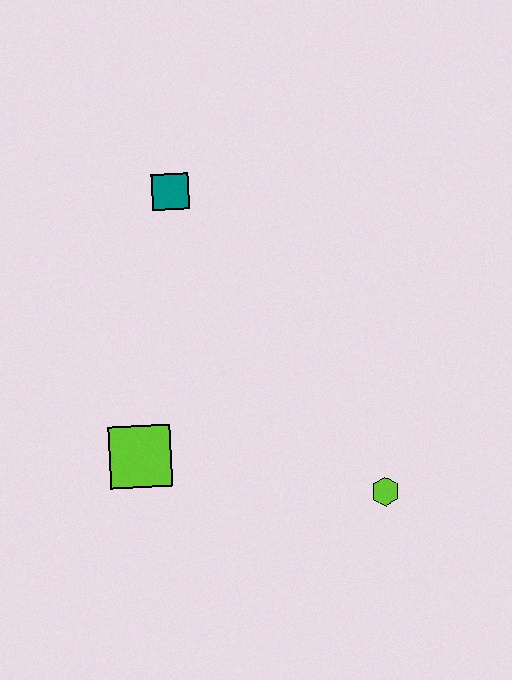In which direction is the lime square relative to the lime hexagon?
The lime square is to the left of the lime hexagon.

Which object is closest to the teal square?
The lime square is closest to the teal square.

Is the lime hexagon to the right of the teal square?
Yes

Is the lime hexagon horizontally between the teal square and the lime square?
No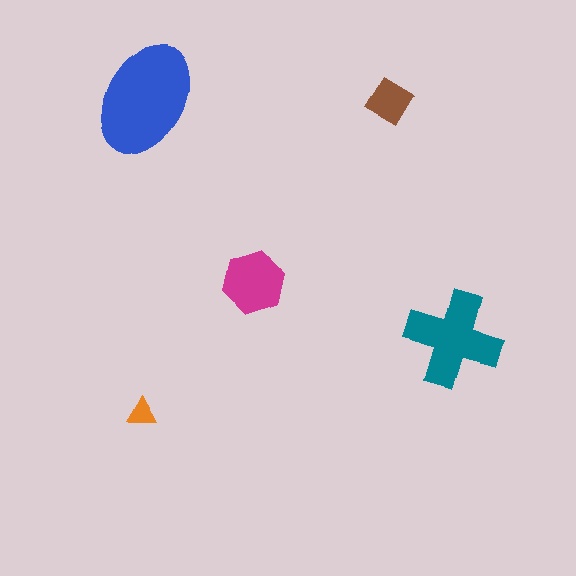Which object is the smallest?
The orange triangle.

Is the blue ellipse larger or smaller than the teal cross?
Larger.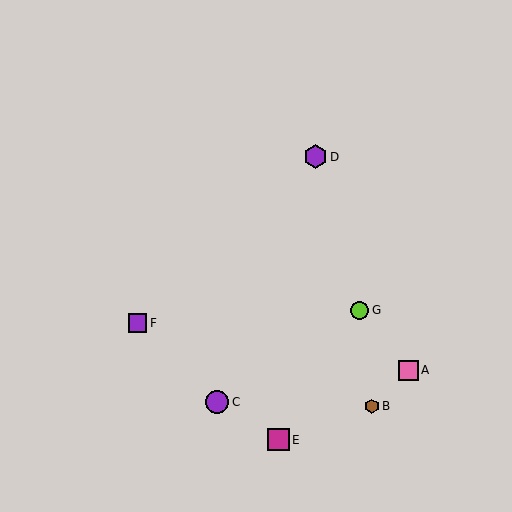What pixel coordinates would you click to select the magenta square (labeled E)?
Click at (278, 440) to select the magenta square E.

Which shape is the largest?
The purple hexagon (labeled D) is the largest.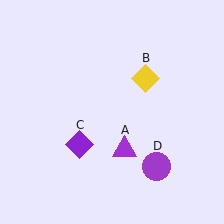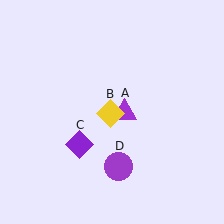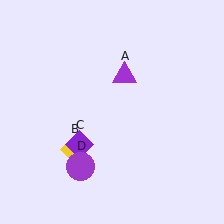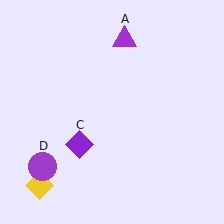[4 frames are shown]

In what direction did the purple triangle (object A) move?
The purple triangle (object A) moved up.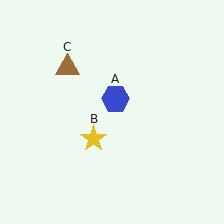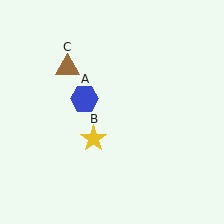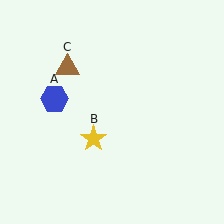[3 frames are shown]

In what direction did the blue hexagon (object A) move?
The blue hexagon (object A) moved left.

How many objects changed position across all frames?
1 object changed position: blue hexagon (object A).